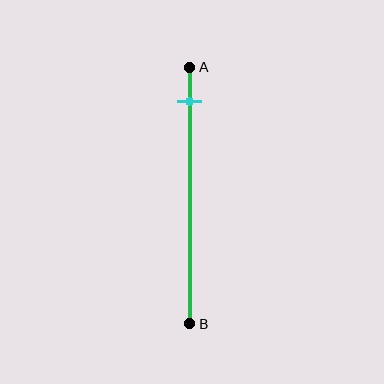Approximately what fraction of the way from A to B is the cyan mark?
The cyan mark is approximately 15% of the way from A to B.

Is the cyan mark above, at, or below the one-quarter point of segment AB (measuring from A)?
The cyan mark is above the one-quarter point of segment AB.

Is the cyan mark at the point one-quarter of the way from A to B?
No, the mark is at about 15% from A, not at the 25% one-quarter point.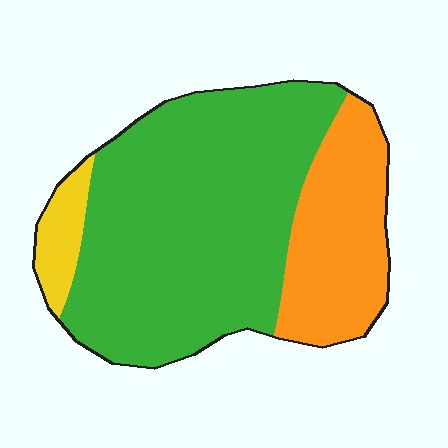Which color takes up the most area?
Green, at roughly 70%.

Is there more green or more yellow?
Green.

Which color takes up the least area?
Yellow, at roughly 5%.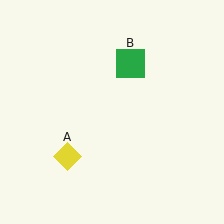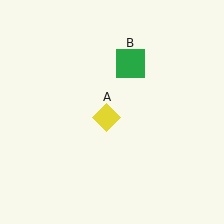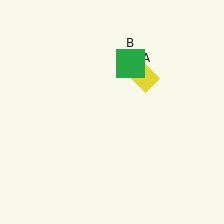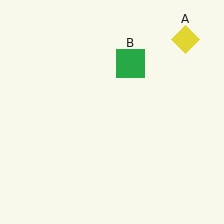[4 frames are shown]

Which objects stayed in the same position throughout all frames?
Green square (object B) remained stationary.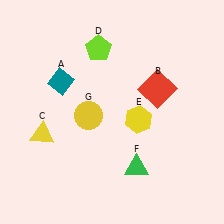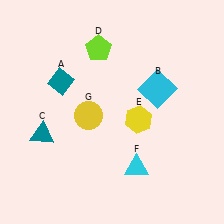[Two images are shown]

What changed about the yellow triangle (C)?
In Image 1, C is yellow. In Image 2, it changed to teal.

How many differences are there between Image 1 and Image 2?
There are 3 differences between the two images.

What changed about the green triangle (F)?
In Image 1, F is green. In Image 2, it changed to cyan.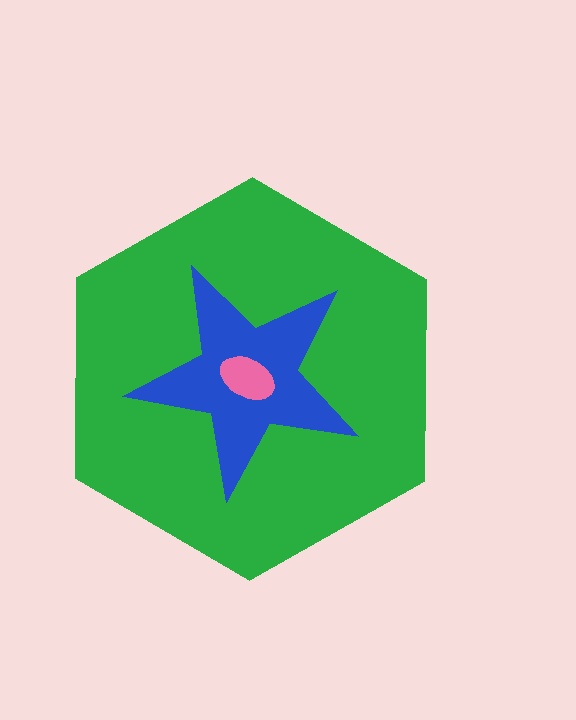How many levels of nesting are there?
3.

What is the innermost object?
The pink ellipse.